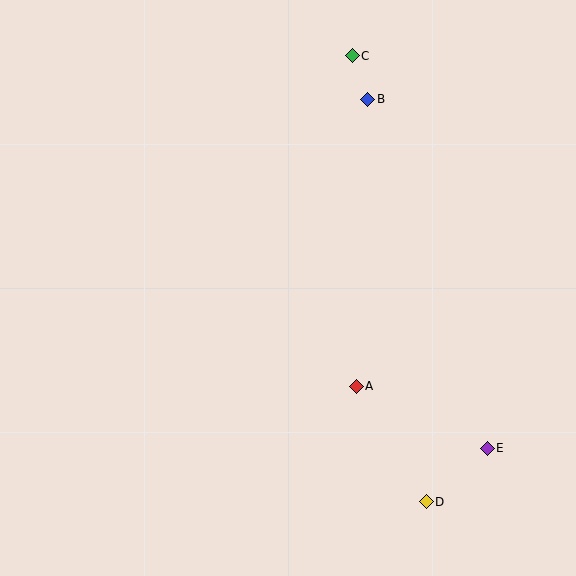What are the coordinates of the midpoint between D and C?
The midpoint between D and C is at (389, 279).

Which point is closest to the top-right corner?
Point B is closest to the top-right corner.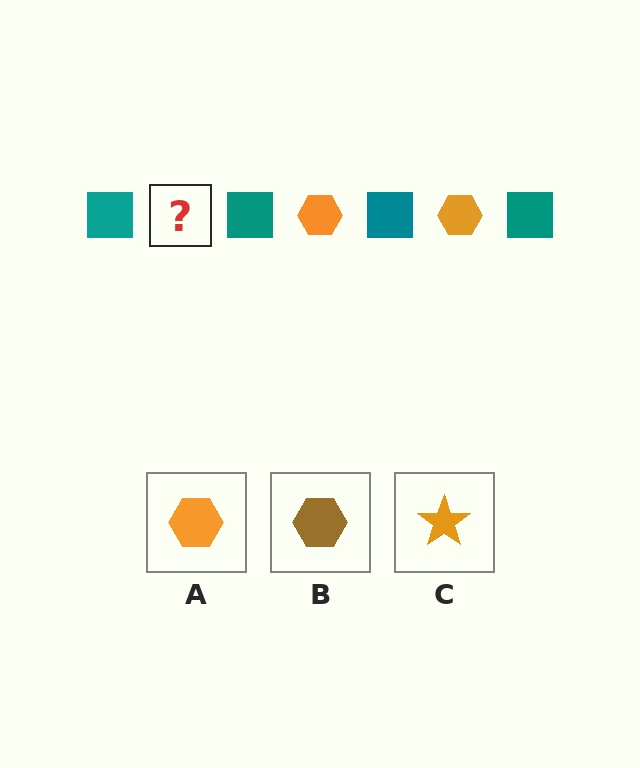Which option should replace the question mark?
Option A.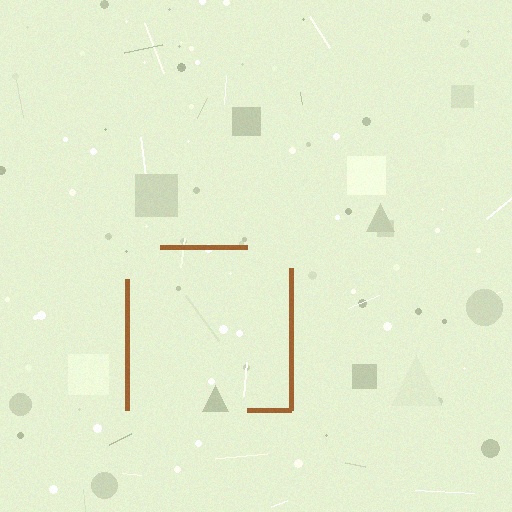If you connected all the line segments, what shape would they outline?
They would outline a square.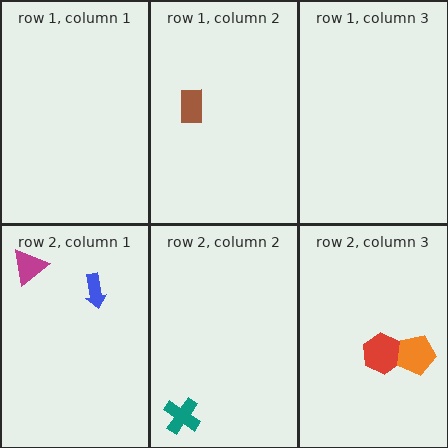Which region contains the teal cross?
The row 2, column 2 region.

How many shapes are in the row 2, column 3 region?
2.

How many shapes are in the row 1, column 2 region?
1.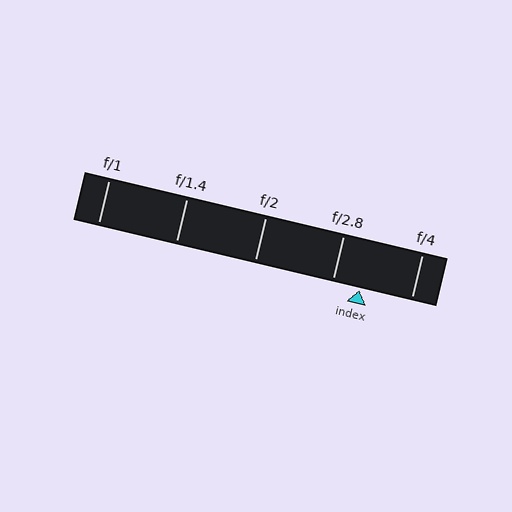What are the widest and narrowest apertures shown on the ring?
The widest aperture shown is f/1 and the narrowest is f/4.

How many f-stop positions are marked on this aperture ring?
There are 5 f-stop positions marked.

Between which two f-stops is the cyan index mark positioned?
The index mark is between f/2.8 and f/4.